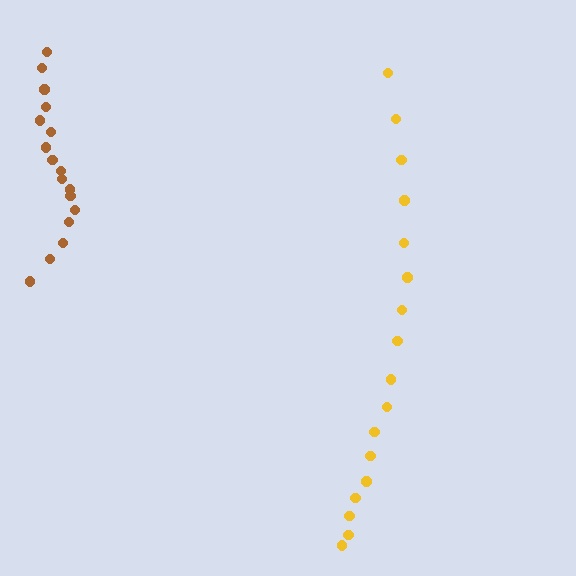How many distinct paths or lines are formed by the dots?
There are 2 distinct paths.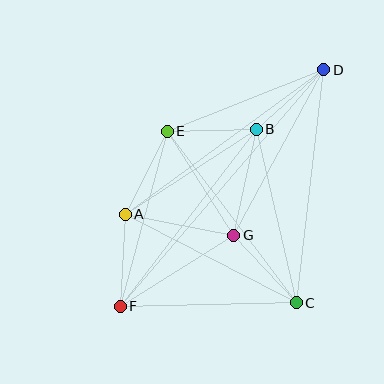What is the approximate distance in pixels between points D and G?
The distance between D and G is approximately 188 pixels.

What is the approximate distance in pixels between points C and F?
The distance between C and F is approximately 176 pixels.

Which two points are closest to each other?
Points B and E are closest to each other.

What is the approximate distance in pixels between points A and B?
The distance between A and B is approximately 156 pixels.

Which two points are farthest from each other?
Points D and F are farthest from each other.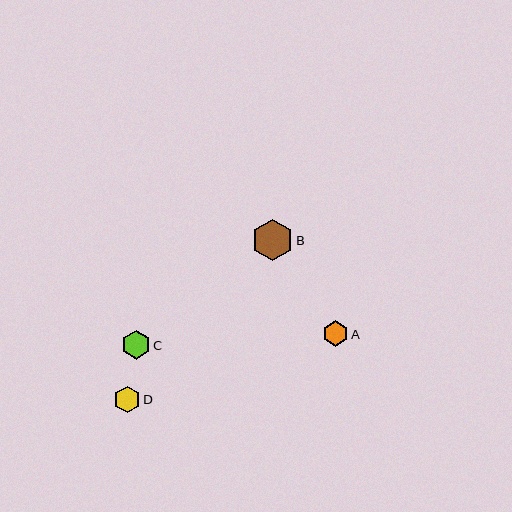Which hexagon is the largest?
Hexagon B is the largest with a size of approximately 42 pixels.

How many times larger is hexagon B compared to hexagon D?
Hexagon B is approximately 1.6 times the size of hexagon D.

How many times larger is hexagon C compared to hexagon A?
Hexagon C is approximately 1.1 times the size of hexagon A.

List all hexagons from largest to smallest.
From largest to smallest: B, C, D, A.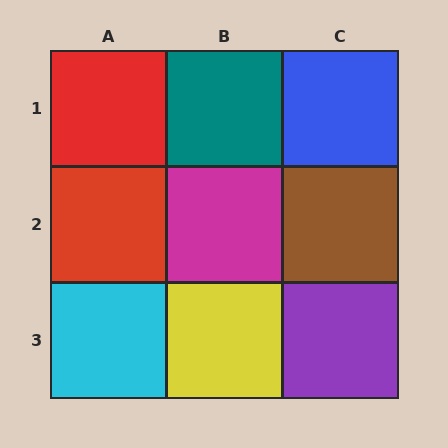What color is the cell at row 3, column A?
Cyan.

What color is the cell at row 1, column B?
Teal.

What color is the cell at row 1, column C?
Blue.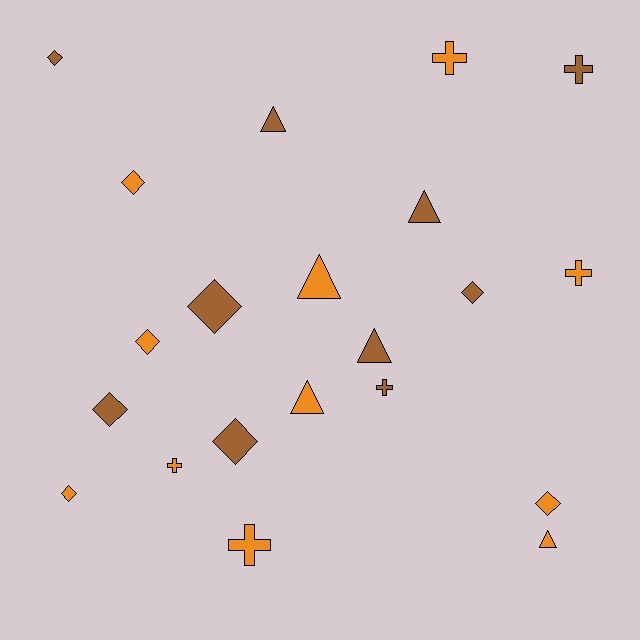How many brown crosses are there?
There are 2 brown crosses.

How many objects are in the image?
There are 21 objects.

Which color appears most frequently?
Orange, with 11 objects.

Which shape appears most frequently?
Diamond, with 9 objects.